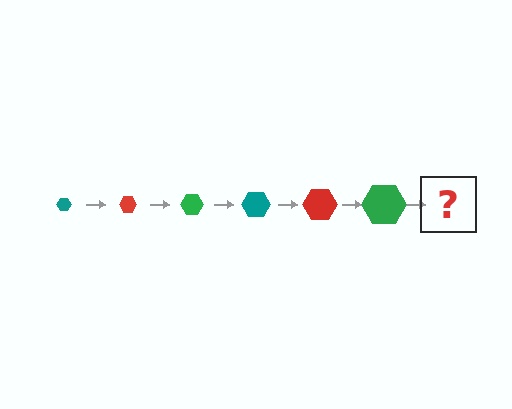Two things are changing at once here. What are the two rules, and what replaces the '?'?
The two rules are that the hexagon grows larger each step and the color cycles through teal, red, and green. The '?' should be a teal hexagon, larger than the previous one.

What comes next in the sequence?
The next element should be a teal hexagon, larger than the previous one.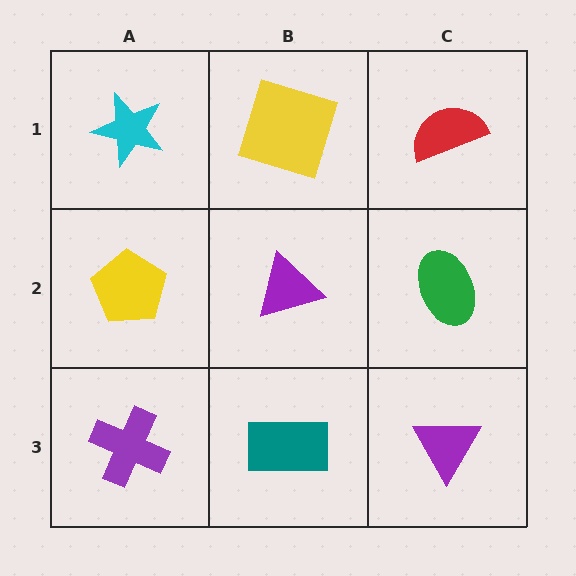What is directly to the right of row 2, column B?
A green ellipse.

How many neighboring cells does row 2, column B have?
4.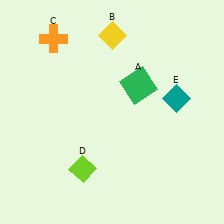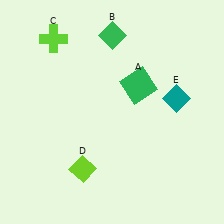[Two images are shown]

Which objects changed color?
B changed from yellow to green. C changed from orange to lime.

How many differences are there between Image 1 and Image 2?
There are 2 differences between the two images.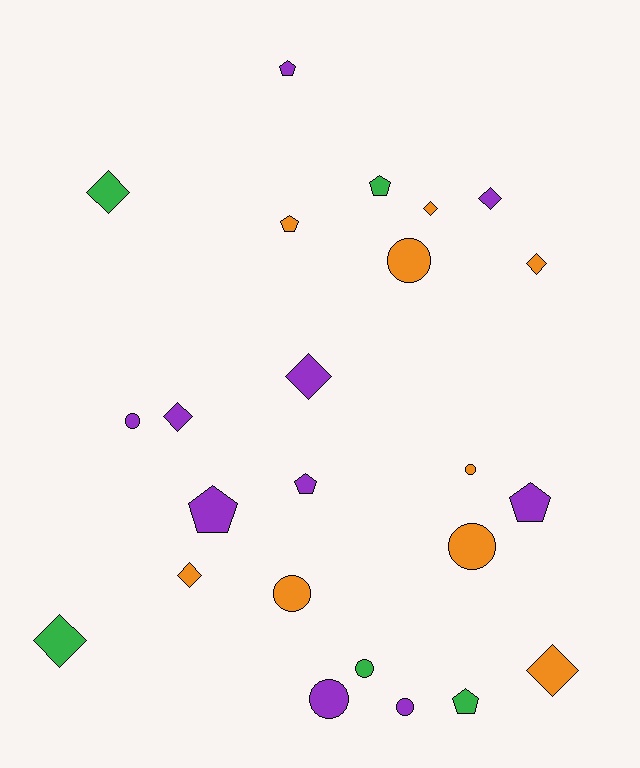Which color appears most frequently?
Purple, with 10 objects.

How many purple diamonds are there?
There are 3 purple diamonds.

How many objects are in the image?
There are 24 objects.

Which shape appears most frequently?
Diamond, with 9 objects.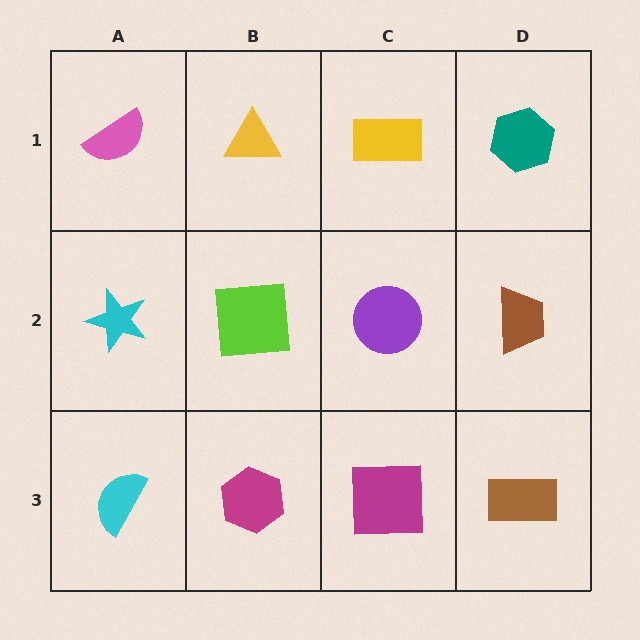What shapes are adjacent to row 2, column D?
A teal hexagon (row 1, column D), a brown rectangle (row 3, column D), a purple circle (row 2, column C).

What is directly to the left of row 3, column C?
A magenta hexagon.